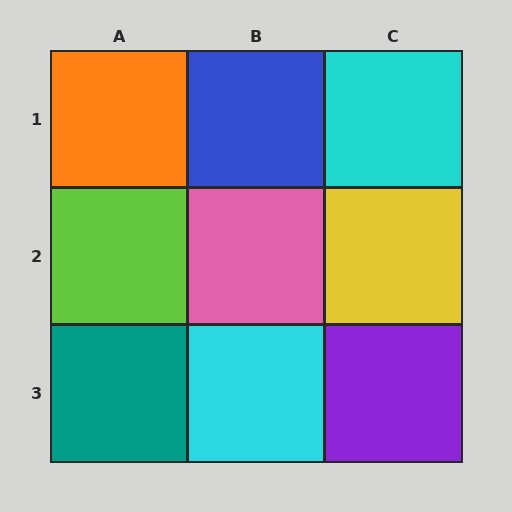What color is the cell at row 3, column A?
Teal.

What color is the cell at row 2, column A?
Lime.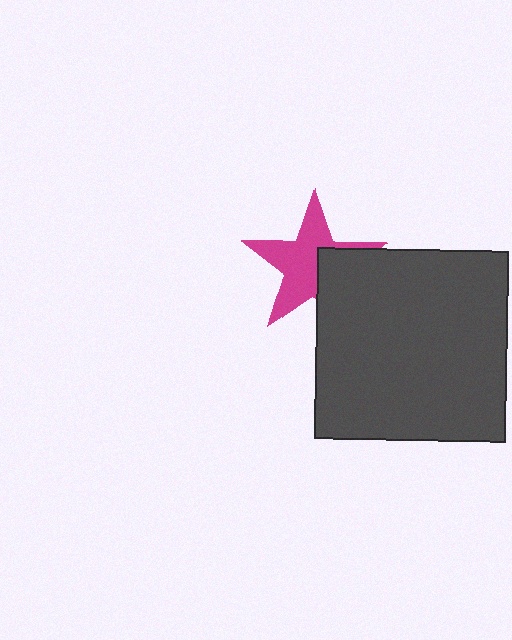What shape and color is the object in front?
The object in front is a dark gray square.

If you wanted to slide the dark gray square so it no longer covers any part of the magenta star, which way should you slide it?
Slide it toward the lower-right — that is the most direct way to separate the two shapes.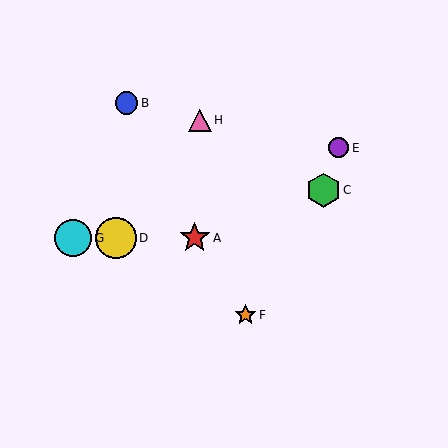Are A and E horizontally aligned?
No, A is at y≈238 and E is at y≈148.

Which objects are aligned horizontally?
Objects A, D, G are aligned horizontally.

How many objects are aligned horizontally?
3 objects (A, D, G) are aligned horizontally.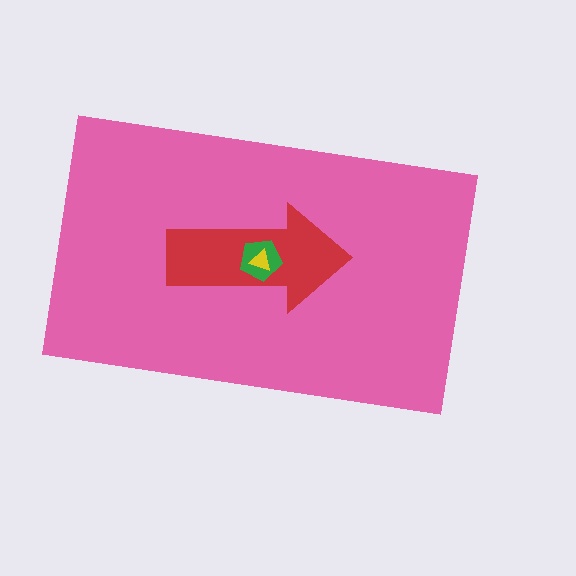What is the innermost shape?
The yellow triangle.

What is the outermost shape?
The pink rectangle.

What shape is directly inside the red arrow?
The green pentagon.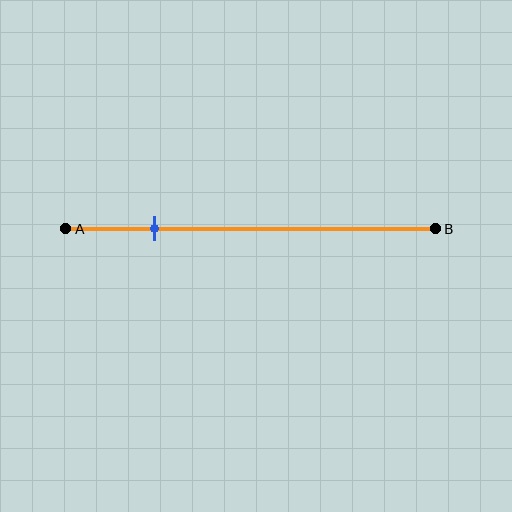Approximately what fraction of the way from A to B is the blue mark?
The blue mark is approximately 25% of the way from A to B.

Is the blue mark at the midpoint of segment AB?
No, the mark is at about 25% from A, not at the 50% midpoint.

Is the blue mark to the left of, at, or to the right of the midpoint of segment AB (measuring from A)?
The blue mark is to the left of the midpoint of segment AB.